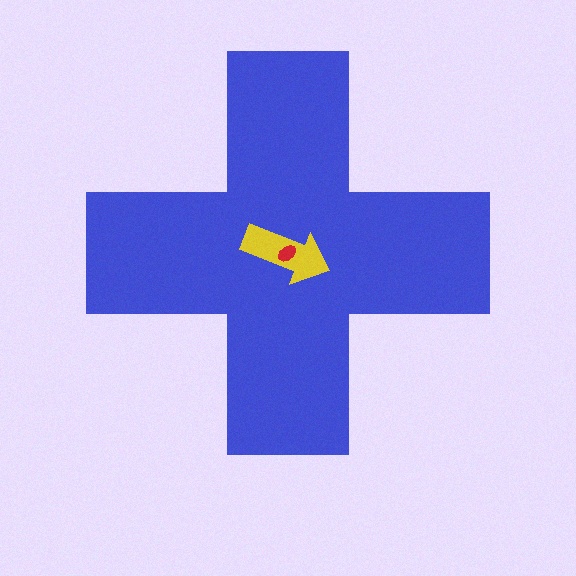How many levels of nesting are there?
3.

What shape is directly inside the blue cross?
The yellow arrow.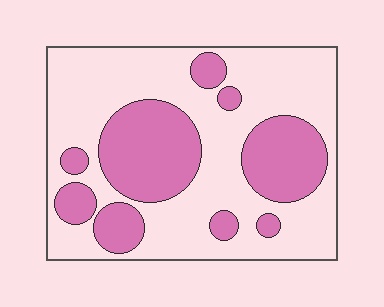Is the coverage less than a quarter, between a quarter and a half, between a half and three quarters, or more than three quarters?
Between a quarter and a half.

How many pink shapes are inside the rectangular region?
9.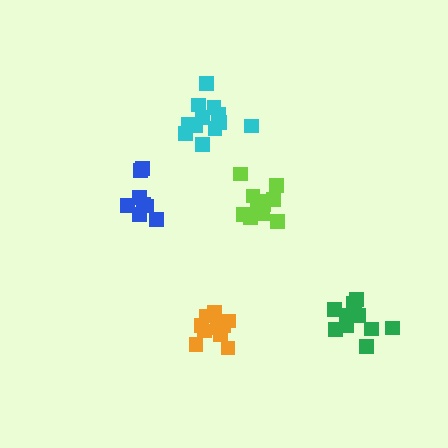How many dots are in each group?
Group 1: 9 dots, Group 2: 11 dots, Group 3: 11 dots, Group 4: 11 dots, Group 5: 12 dots (54 total).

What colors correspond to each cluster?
The clusters are colored: blue, orange, lime, green, cyan.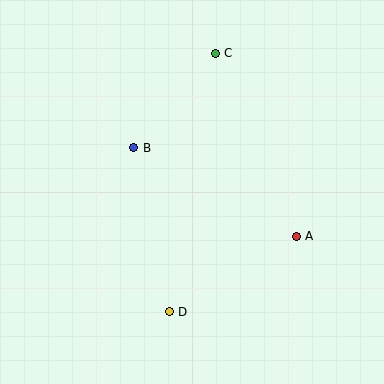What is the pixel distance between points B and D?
The distance between B and D is 168 pixels.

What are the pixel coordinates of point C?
Point C is at (215, 53).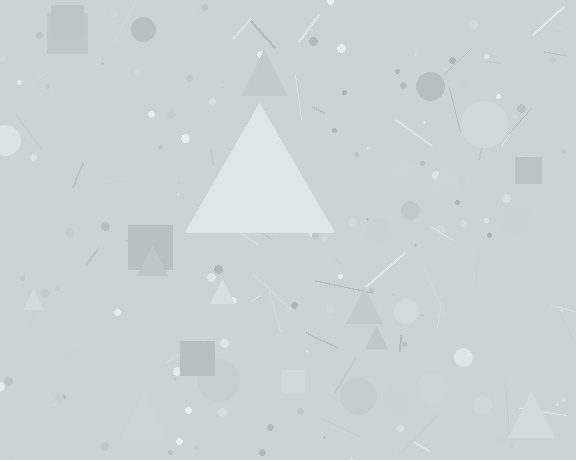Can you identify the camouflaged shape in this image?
The camouflaged shape is a triangle.